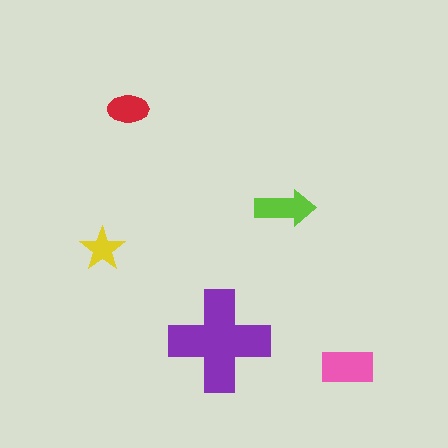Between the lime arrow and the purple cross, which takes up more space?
The purple cross.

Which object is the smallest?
The yellow star.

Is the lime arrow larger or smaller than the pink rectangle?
Smaller.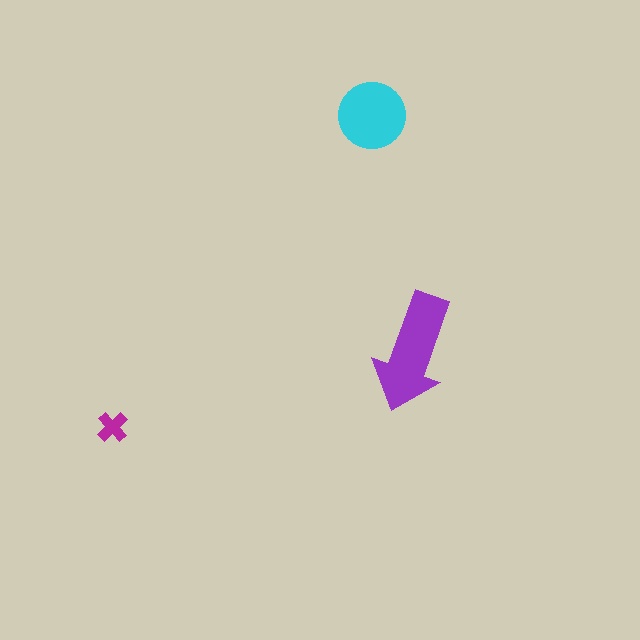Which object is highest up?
The cyan circle is topmost.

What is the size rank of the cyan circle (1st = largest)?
2nd.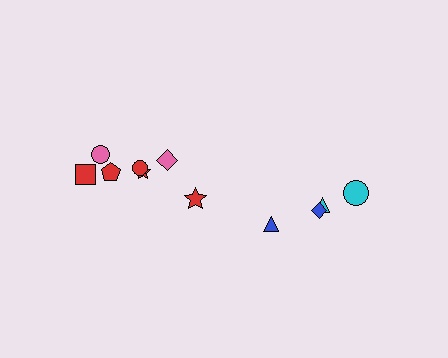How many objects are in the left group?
There are 7 objects.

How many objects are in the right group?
There are 4 objects.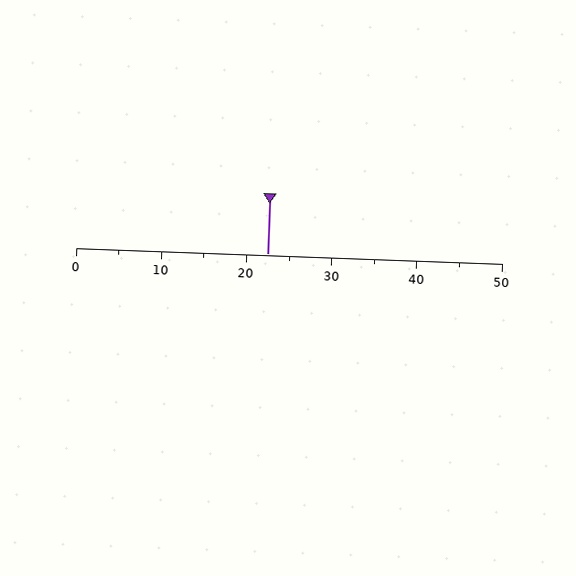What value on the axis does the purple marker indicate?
The marker indicates approximately 22.5.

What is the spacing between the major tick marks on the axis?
The major ticks are spaced 10 apart.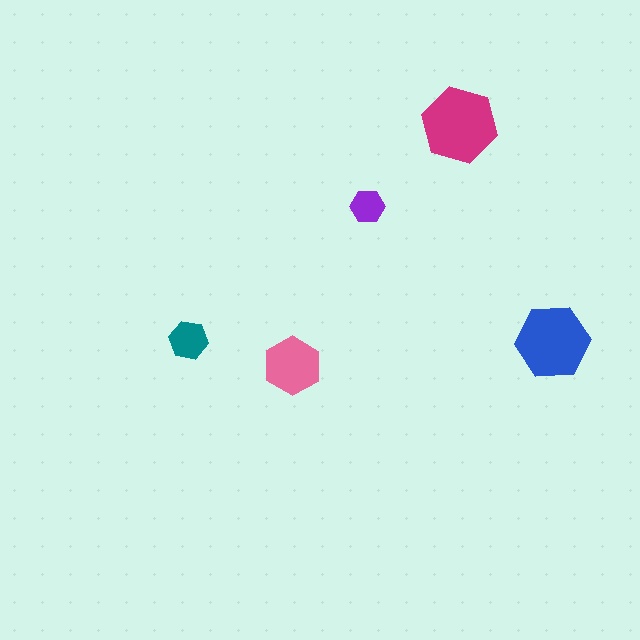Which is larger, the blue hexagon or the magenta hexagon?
The magenta one.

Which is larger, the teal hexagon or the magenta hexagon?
The magenta one.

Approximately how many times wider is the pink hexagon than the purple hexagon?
About 1.5 times wider.